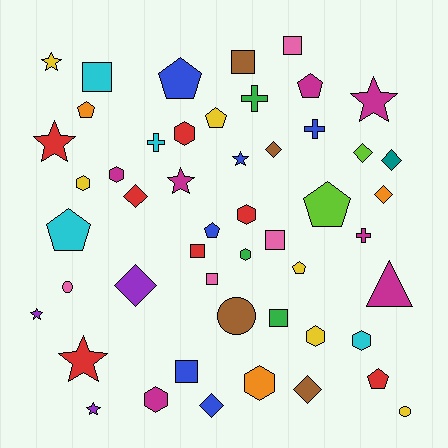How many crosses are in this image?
There are 4 crosses.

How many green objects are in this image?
There are 3 green objects.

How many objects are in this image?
There are 50 objects.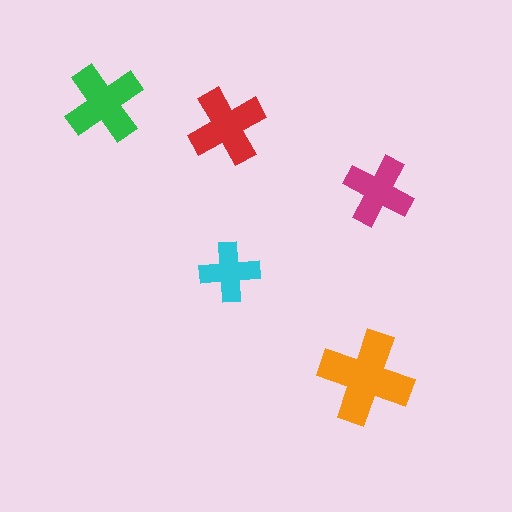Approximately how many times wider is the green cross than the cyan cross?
About 1.5 times wider.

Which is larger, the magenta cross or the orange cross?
The orange one.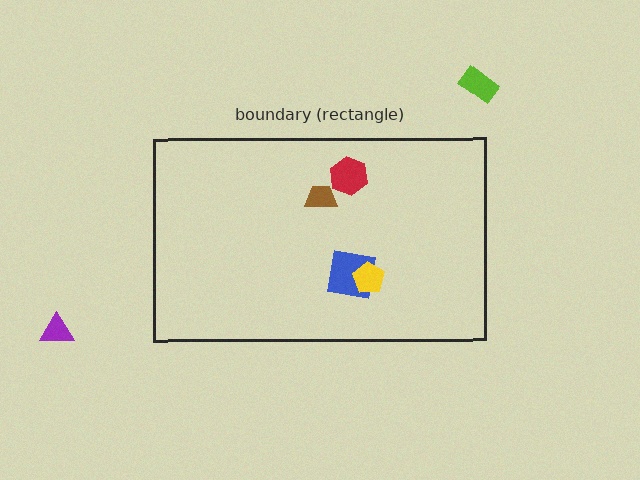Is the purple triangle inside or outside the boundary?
Outside.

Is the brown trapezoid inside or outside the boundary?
Inside.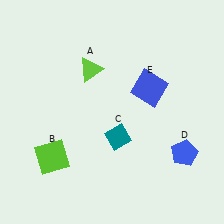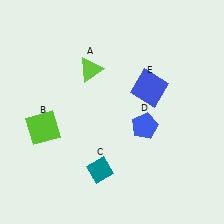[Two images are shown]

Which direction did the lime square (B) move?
The lime square (B) moved up.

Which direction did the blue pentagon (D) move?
The blue pentagon (D) moved left.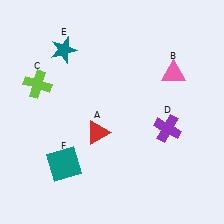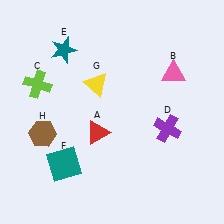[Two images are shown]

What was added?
A yellow triangle (G), a brown hexagon (H) were added in Image 2.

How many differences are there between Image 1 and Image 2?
There are 2 differences between the two images.